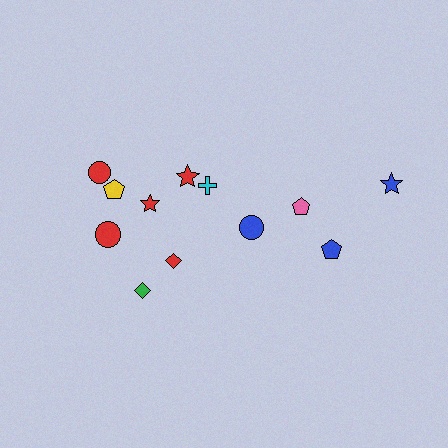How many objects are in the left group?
There are 8 objects.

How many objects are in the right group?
There are 4 objects.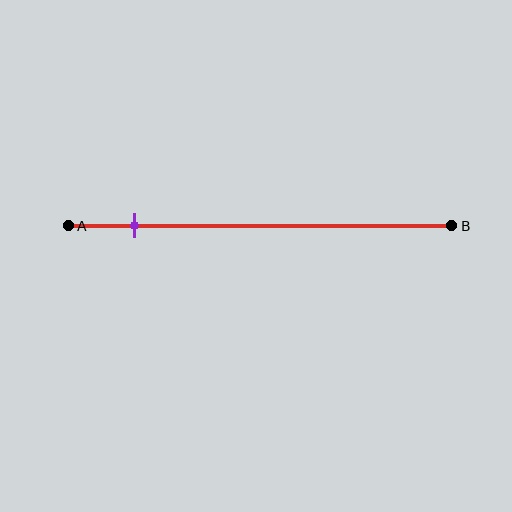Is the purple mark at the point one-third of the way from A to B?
No, the mark is at about 15% from A, not at the 33% one-third point.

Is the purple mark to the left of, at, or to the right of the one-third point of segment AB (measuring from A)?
The purple mark is to the left of the one-third point of segment AB.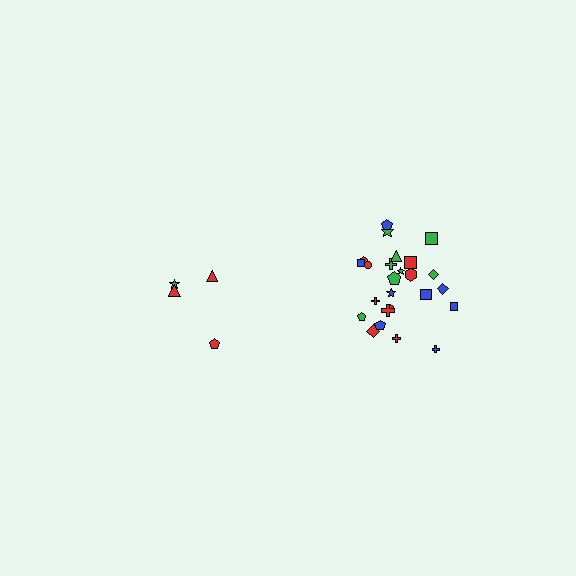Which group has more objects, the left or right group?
The right group.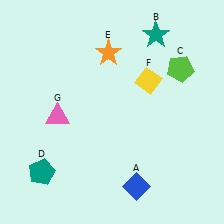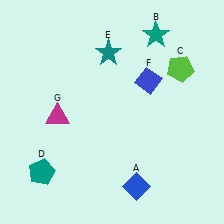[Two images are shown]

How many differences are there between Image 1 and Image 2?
There are 3 differences between the two images.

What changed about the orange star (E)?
In Image 1, E is orange. In Image 2, it changed to teal.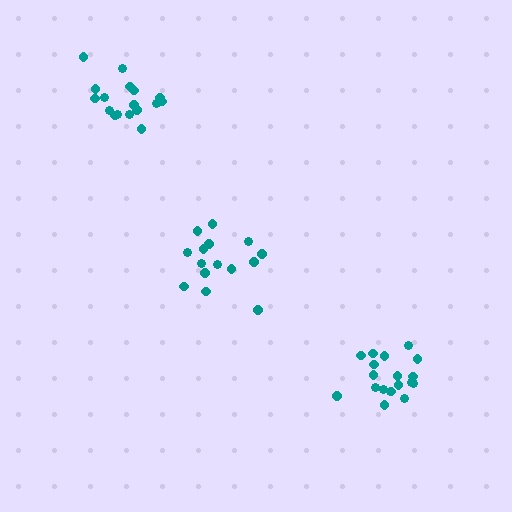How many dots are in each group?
Group 1: 15 dots, Group 2: 17 dots, Group 3: 19 dots (51 total).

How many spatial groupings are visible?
There are 3 spatial groupings.